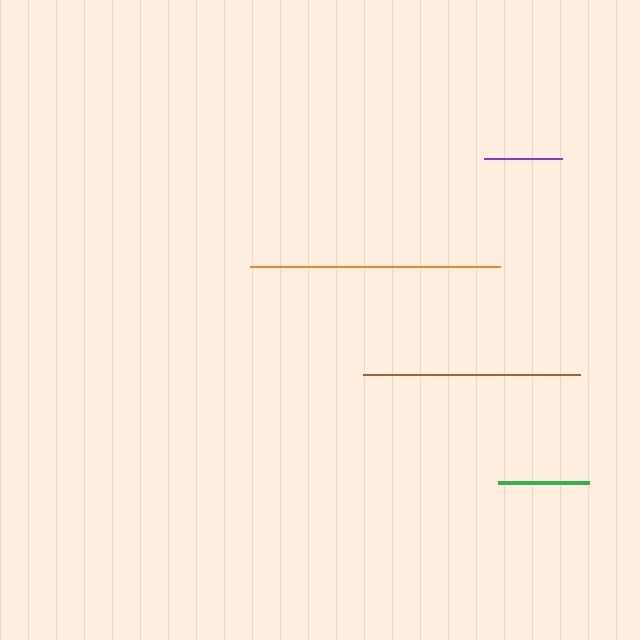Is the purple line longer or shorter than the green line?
The green line is longer than the purple line.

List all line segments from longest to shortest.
From longest to shortest: orange, brown, green, purple.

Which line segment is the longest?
The orange line is the longest at approximately 250 pixels.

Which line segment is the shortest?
The purple line is the shortest at approximately 78 pixels.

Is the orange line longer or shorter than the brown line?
The orange line is longer than the brown line.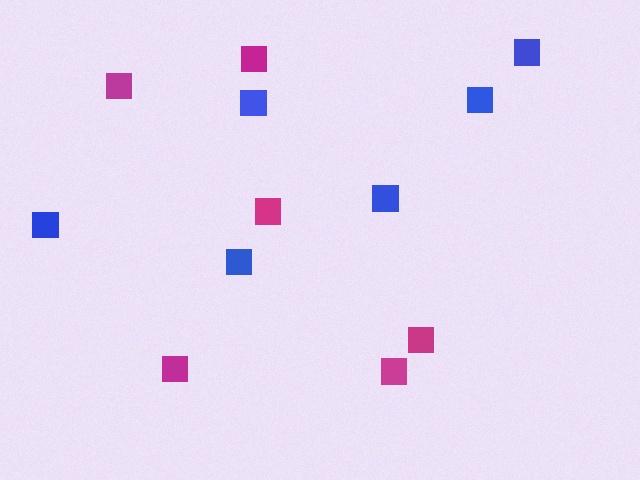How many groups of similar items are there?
There are 2 groups: one group of blue squares (6) and one group of magenta squares (6).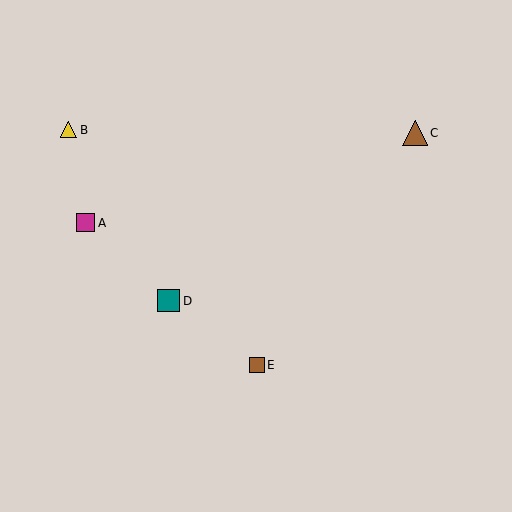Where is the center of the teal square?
The center of the teal square is at (169, 301).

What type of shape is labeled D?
Shape D is a teal square.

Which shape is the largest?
The brown triangle (labeled C) is the largest.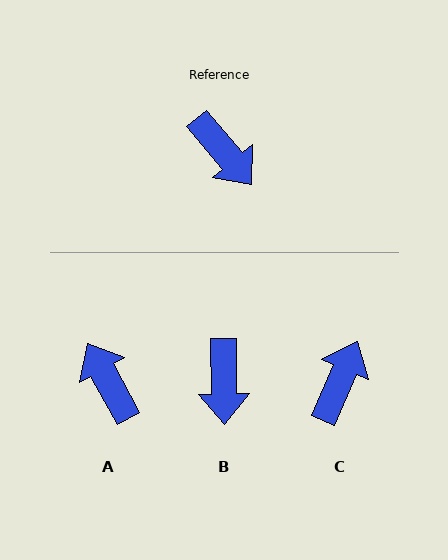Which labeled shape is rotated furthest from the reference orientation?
A, about 169 degrees away.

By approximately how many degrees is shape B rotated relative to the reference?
Approximately 39 degrees clockwise.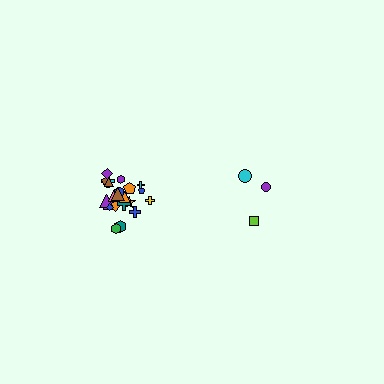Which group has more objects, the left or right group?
The left group.